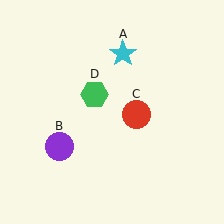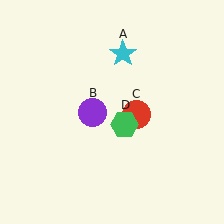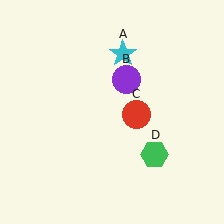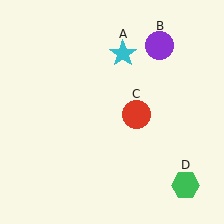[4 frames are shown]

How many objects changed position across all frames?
2 objects changed position: purple circle (object B), green hexagon (object D).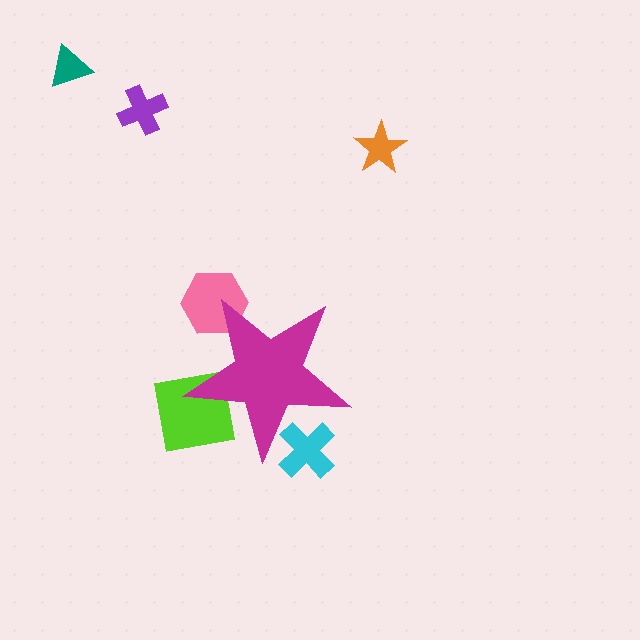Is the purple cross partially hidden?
No, the purple cross is fully visible.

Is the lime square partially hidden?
Yes, the lime square is partially hidden behind the magenta star.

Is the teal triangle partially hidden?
No, the teal triangle is fully visible.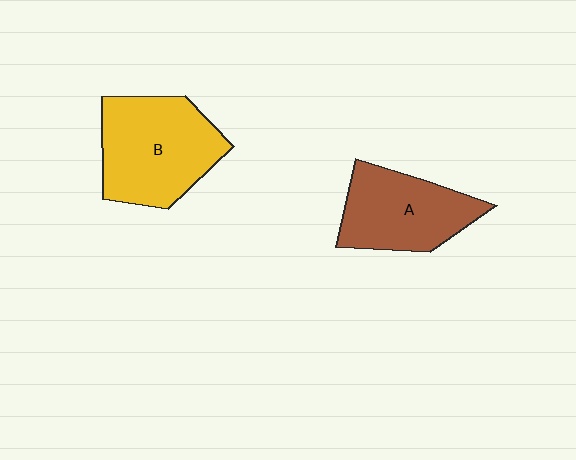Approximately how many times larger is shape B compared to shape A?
Approximately 1.2 times.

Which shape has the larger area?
Shape B (yellow).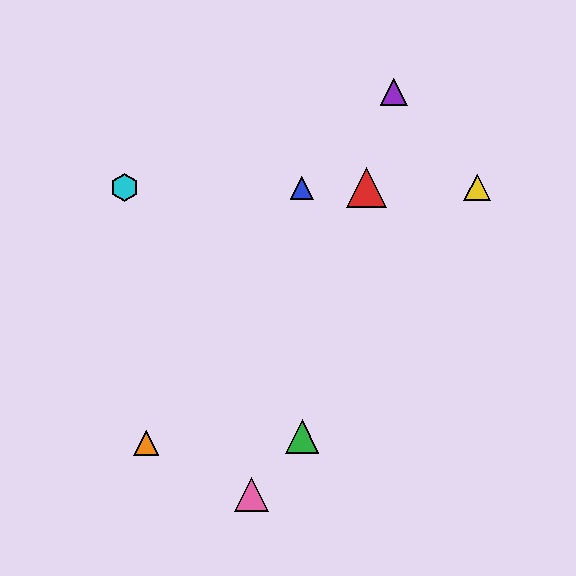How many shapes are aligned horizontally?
4 shapes (the red triangle, the blue triangle, the yellow triangle, the cyan hexagon) are aligned horizontally.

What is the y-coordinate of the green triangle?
The green triangle is at y≈436.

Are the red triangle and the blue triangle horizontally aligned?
Yes, both are at y≈188.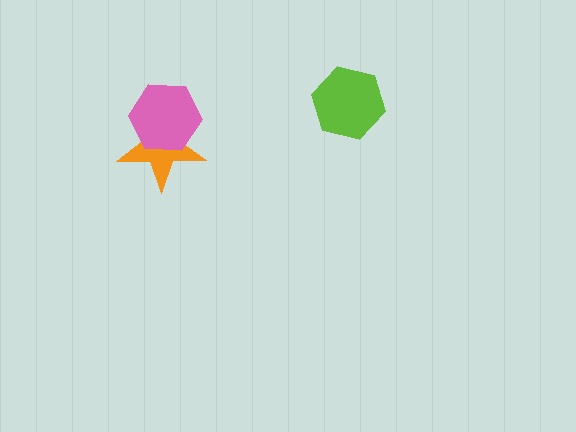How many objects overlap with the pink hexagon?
1 object overlaps with the pink hexagon.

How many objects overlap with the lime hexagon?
0 objects overlap with the lime hexagon.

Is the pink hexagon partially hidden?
No, no other shape covers it.